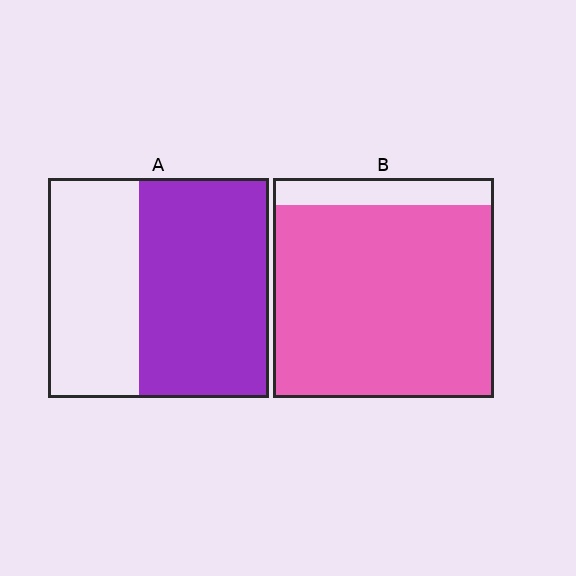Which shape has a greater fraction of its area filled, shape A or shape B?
Shape B.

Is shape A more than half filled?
Yes.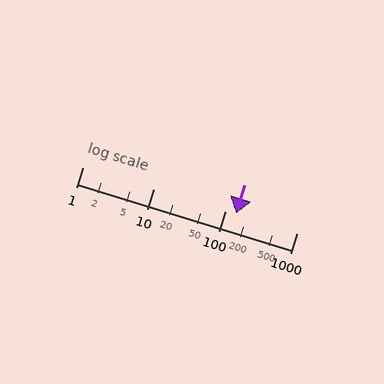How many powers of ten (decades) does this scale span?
The scale spans 3 decades, from 1 to 1000.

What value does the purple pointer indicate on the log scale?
The pointer indicates approximately 140.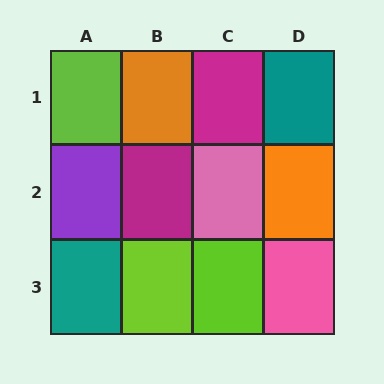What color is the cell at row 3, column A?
Teal.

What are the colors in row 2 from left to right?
Purple, magenta, pink, orange.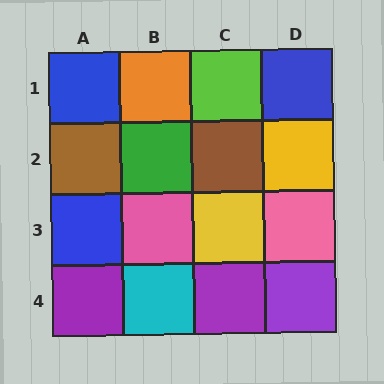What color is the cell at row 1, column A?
Blue.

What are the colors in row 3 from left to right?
Blue, pink, yellow, pink.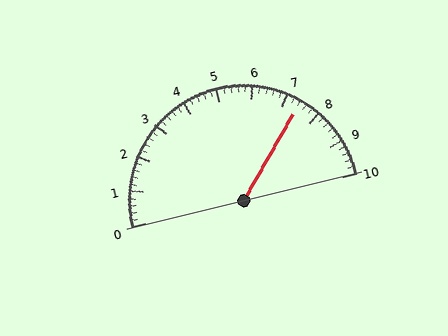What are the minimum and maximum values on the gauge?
The gauge ranges from 0 to 10.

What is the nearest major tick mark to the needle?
The nearest major tick mark is 7.